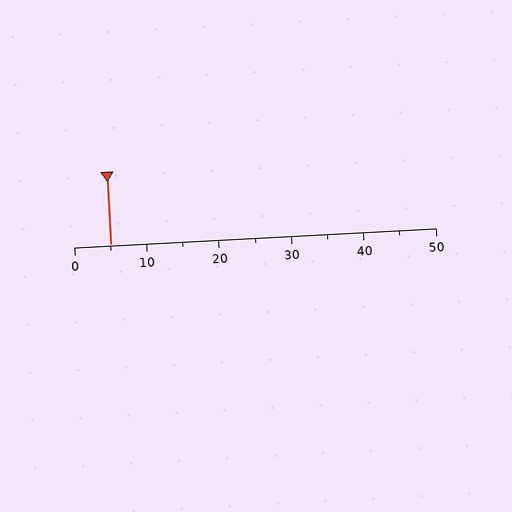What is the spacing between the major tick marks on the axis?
The major ticks are spaced 10 apart.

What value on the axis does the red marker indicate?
The marker indicates approximately 5.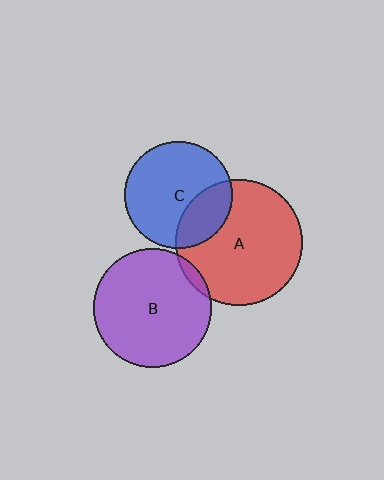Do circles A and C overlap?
Yes.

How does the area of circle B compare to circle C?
Approximately 1.2 times.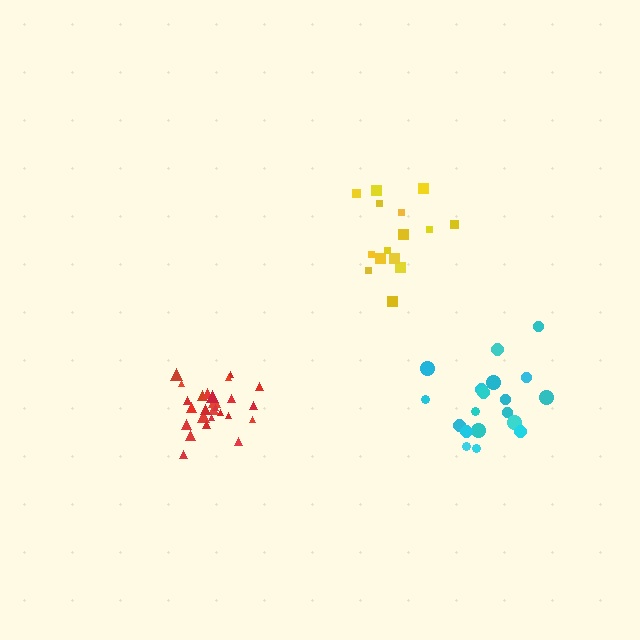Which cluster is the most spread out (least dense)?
Yellow.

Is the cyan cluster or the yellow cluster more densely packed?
Cyan.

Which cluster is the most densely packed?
Red.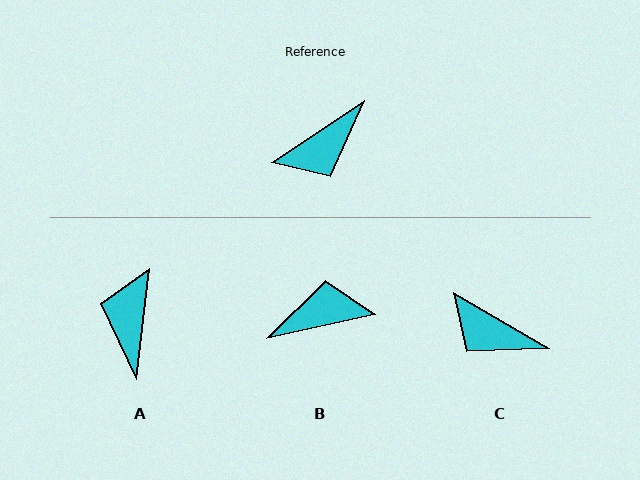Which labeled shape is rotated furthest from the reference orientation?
B, about 159 degrees away.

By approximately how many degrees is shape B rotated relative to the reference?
Approximately 159 degrees counter-clockwise.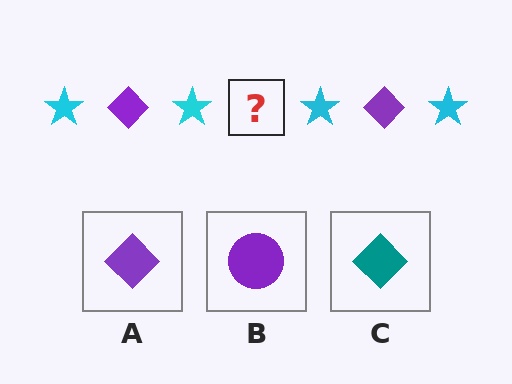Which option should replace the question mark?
Option A.